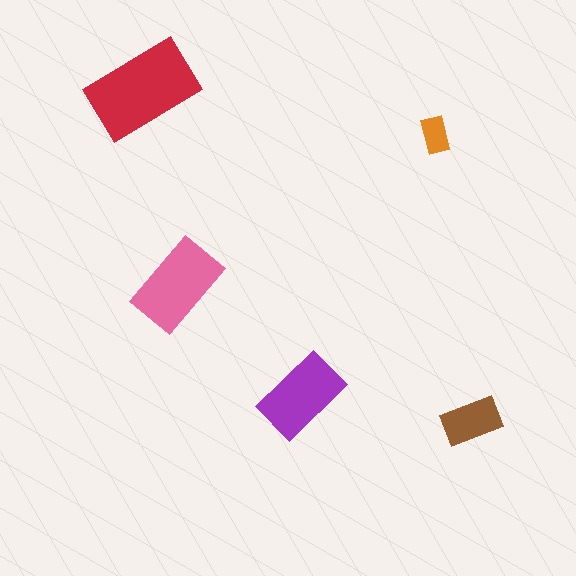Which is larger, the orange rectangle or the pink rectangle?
The pink one.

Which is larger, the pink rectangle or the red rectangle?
The red one.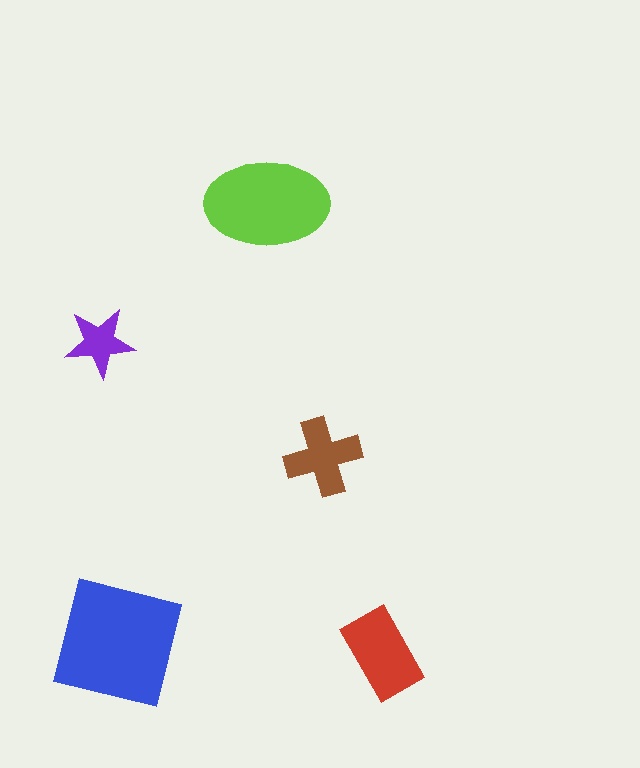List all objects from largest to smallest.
The blue square, the lime ellipse, the red rectangle, the brown cross, the purple star.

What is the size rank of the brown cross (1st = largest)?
4th.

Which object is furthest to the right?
The red rectangle is rightmost.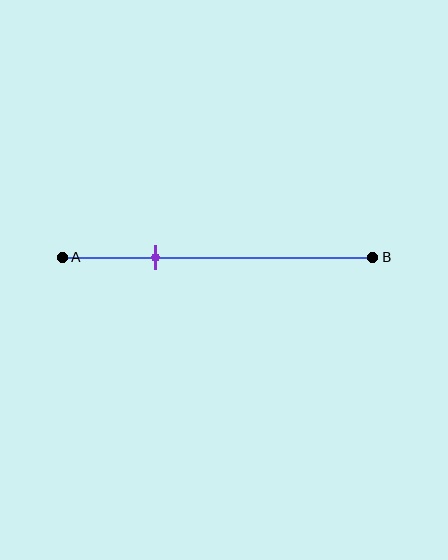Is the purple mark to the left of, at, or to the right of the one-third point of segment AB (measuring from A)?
The purple mark is to the left of the one-third point of segment AB.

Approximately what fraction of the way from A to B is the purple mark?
The purple mark is approximately 30% of the way from A to B.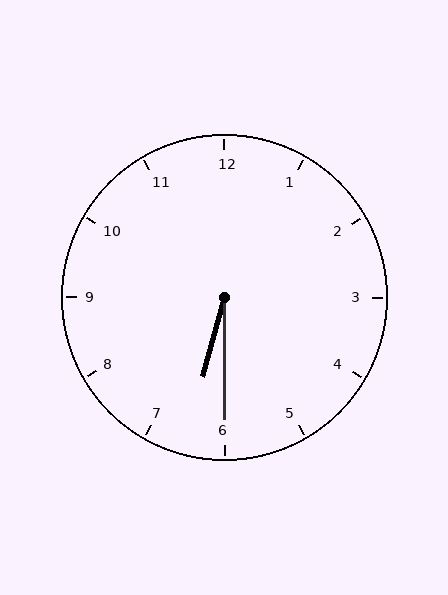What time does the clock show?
6:30.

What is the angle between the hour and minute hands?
Approximately 15 degrees.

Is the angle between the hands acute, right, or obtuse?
It is acute.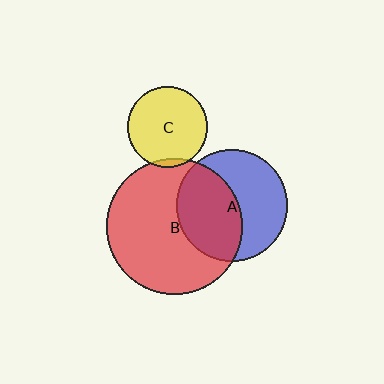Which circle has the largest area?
Circle B (red).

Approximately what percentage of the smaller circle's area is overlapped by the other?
Approximately 5%.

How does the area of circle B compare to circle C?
Approximately 2.9 times.